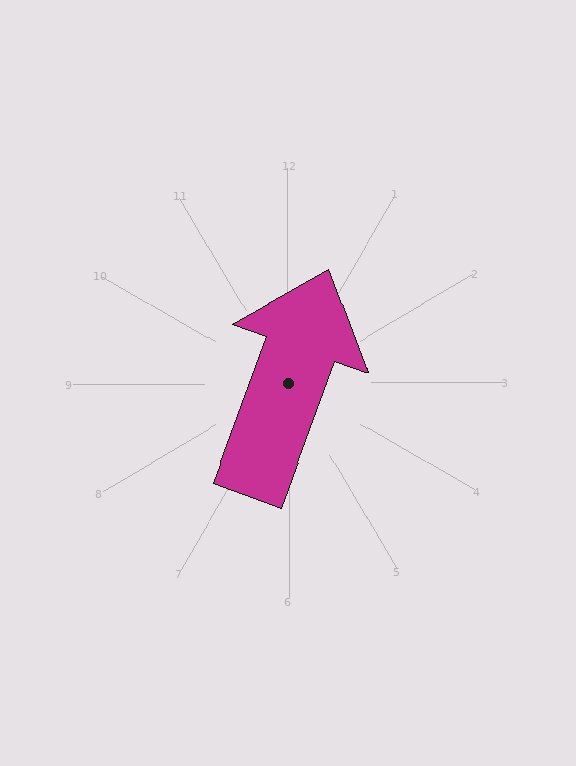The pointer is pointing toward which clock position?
Roughly 1 o'clock.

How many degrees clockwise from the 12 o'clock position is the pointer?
Approximately 20 degrees.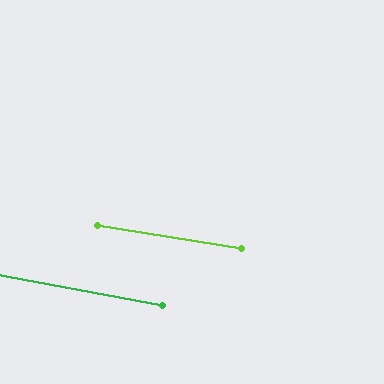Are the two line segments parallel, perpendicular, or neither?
Parallel — their directions differ by only 1.6°.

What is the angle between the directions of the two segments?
Approximately 2 degrees.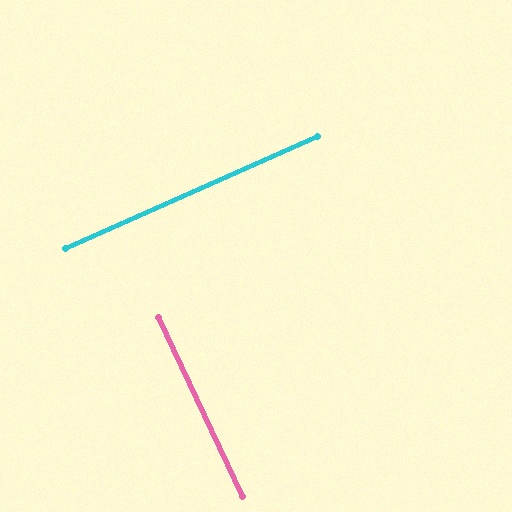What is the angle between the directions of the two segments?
Approximately 89 degrees.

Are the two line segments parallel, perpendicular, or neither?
Perpendicular — they meet at approximately 89°.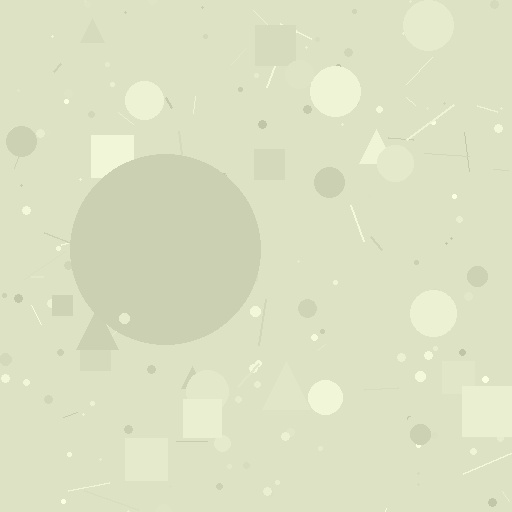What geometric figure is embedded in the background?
A circle is embedded in the background.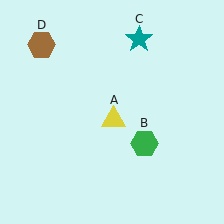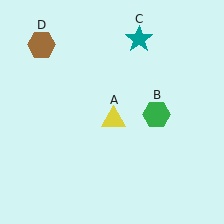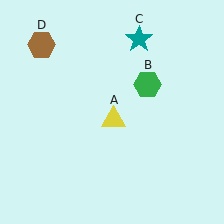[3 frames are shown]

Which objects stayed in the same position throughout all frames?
Yellow triangle (object A) and teal star (object C) and brown hexagon (object D) remained stationary.